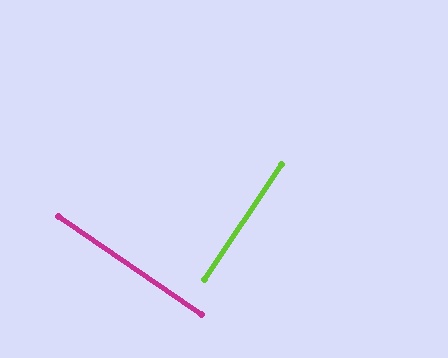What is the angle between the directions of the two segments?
Approximately 89 degrees.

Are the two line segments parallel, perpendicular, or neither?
Perpendicular — they meet at approximately 89°.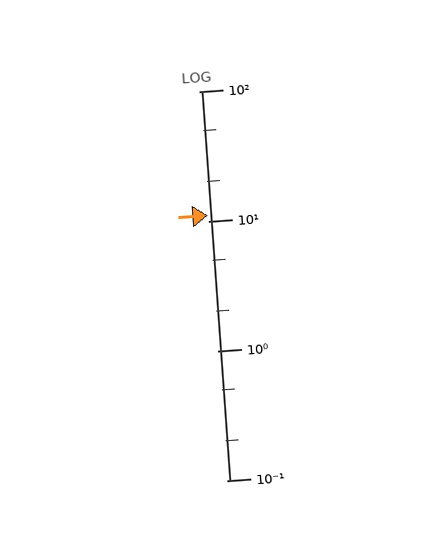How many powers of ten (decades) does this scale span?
The scale spans 3 decades, from 0.1 to 100.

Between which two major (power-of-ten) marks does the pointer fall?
The pointer is between 10 and 100.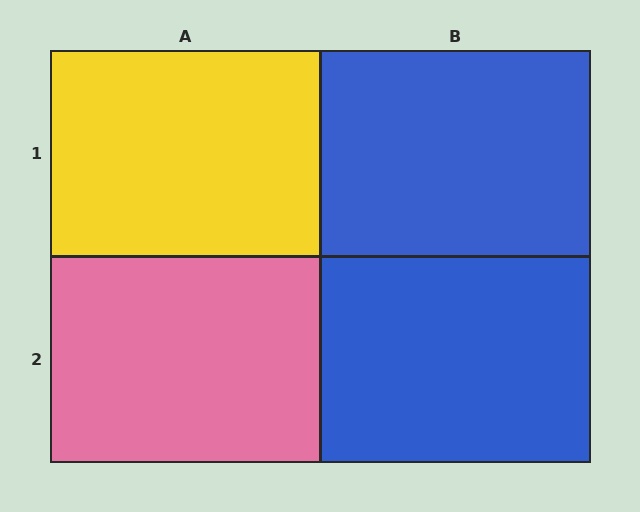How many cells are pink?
1 cell is pink.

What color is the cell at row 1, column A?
Yellow.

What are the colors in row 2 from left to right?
Pink, blue.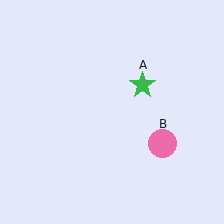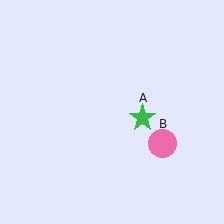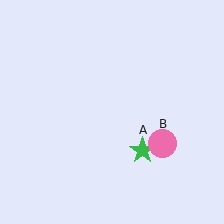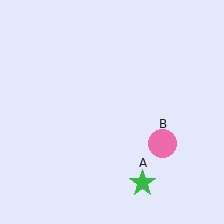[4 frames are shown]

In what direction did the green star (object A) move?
The green star (object A) moved down.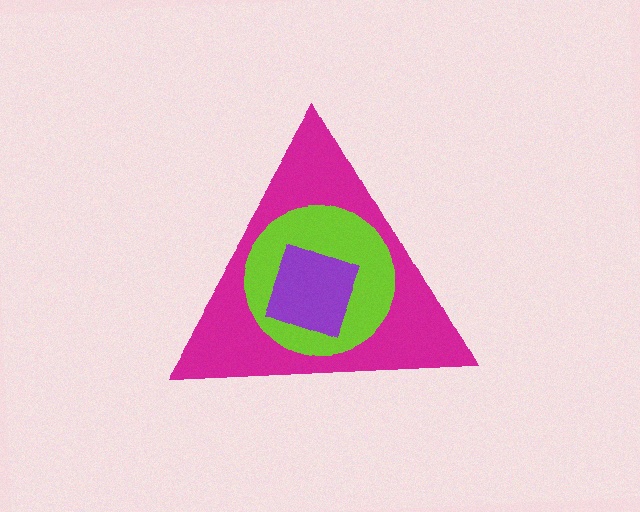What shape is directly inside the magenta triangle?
The lime circle.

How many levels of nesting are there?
3.